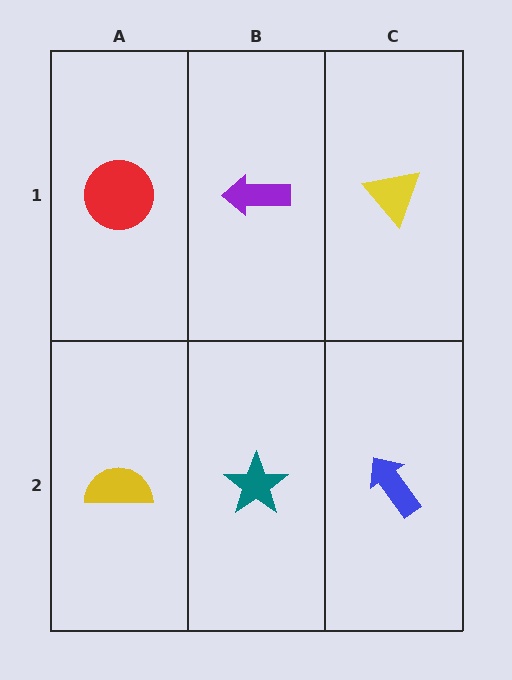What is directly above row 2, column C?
A yellow triangle.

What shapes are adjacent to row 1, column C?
A blue arrow (row 2, column C), a purple arrow (row 1, column B).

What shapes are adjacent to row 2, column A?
A red circle (row 1, column A), a teal star (row 2, column B).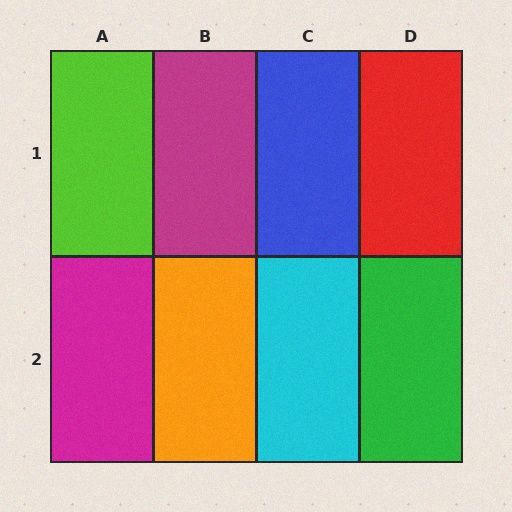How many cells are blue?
1 cell is blue.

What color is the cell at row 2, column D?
Green.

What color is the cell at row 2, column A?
Magenta.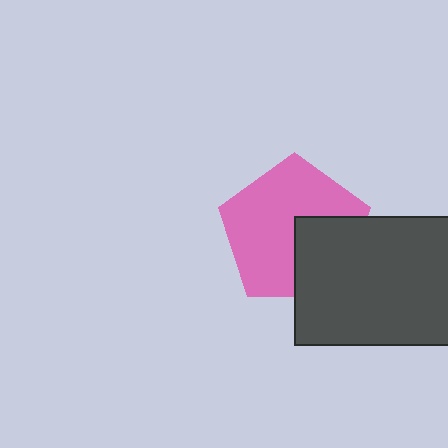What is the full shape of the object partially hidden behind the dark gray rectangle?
The partially hidden object is a pink pentagon.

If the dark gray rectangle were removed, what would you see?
You would see the complete pink pentagon.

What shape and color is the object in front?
The object in front is a dark gray rectangle.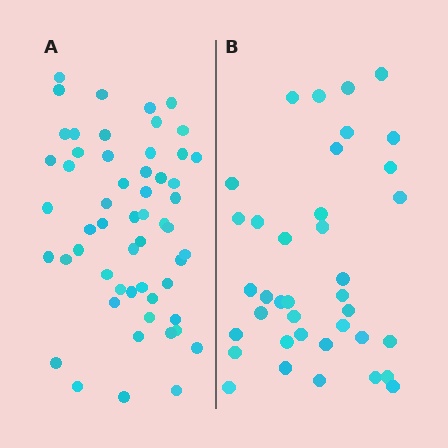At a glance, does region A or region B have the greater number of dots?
Region A (the left region) has more dots.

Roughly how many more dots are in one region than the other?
Region A has approximately 15 more dots than region B.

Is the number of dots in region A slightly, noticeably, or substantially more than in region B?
Region A has noticeably more, but not dramatically so. The ratio is roughly 1.4 to 1.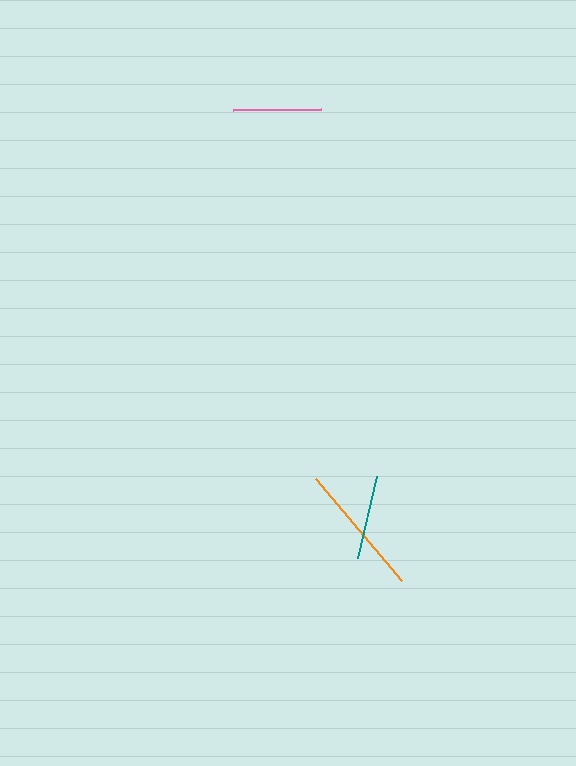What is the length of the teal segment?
The teal segment is approximately 83 pixels long.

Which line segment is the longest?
The orange line is the longest at approximately 134 pixels.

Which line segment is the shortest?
The teal line is the shortest at approximately 83 pixels.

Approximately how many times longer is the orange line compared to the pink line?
The orange line is approximately 1.5 times the length of the pink line.